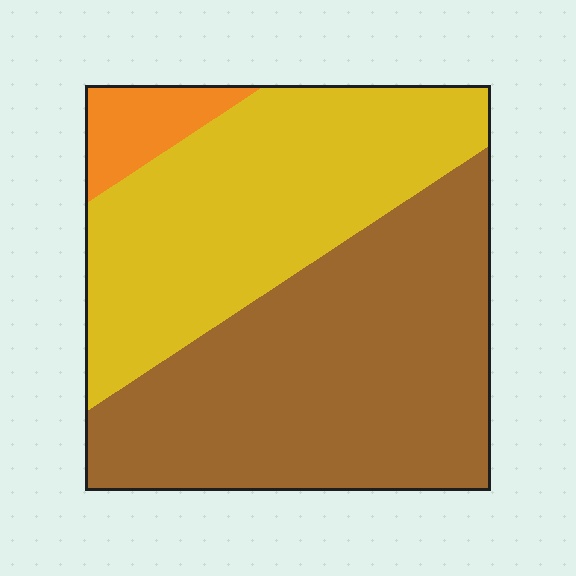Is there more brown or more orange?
Brown.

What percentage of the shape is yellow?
Yellow covers 41% of the shape.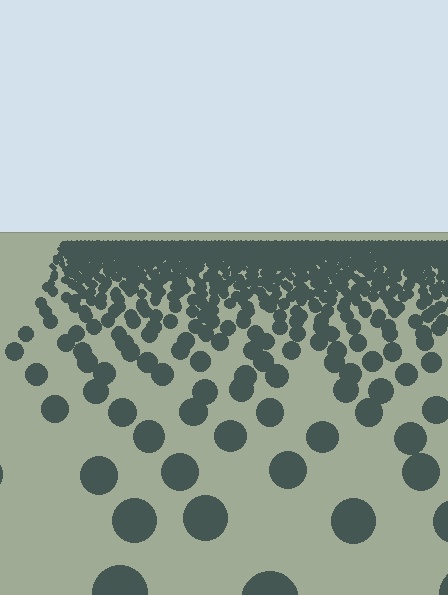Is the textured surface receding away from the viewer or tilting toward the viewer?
The surface is receding away from the viewer. Texture elements get smaller and denser toward the top.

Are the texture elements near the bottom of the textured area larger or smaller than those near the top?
Larger. Near the bottom, elements are closer to the viewer and appear at a bigger on-screen size.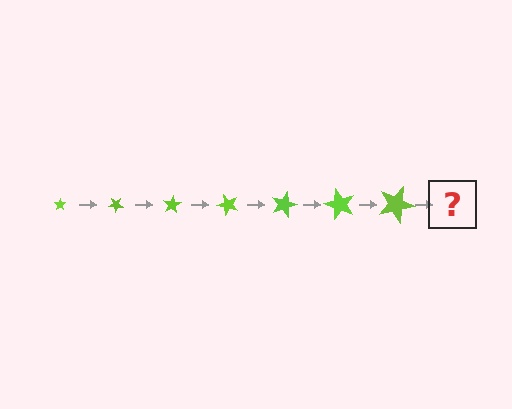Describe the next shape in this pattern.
It should be a star, larger than the previous one and rotated 280 degrees from the start.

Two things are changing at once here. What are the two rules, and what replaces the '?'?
The two rules are that the star grows larger each step and it rotates 40 degrees each step. The '?' should be a star, larger than the previous one and rotated 280 degrees from the start.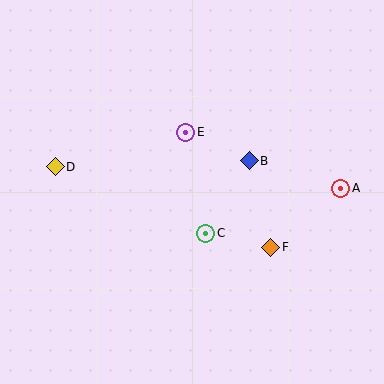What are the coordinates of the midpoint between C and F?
The midpoint between C and F is at (238, 240).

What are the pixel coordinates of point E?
Point E is at (186, 132).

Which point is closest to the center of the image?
Point C at (206, 233) is closest to the center.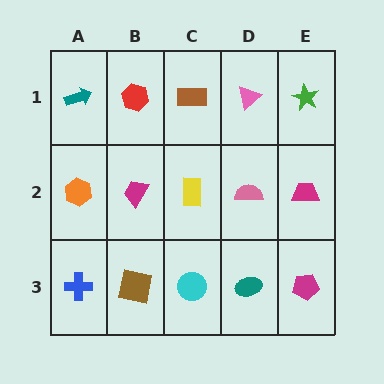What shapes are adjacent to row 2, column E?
A green star (row 1, column E), a magenta pentagon (row 3, column E), a pink semicircle (row 2, column D).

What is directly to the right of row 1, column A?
A red hexagon.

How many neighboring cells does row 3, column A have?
2.